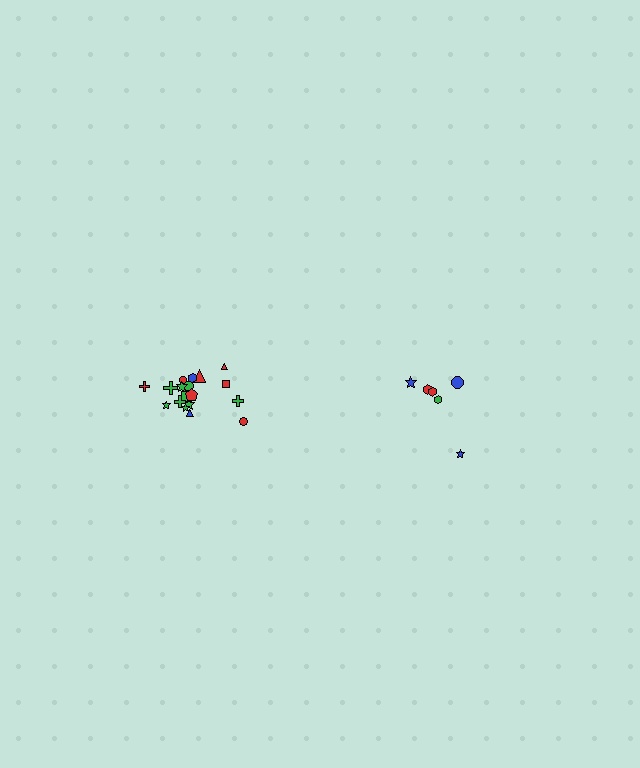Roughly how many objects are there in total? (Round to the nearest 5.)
Roughly 25 objects in total.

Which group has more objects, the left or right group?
The left group.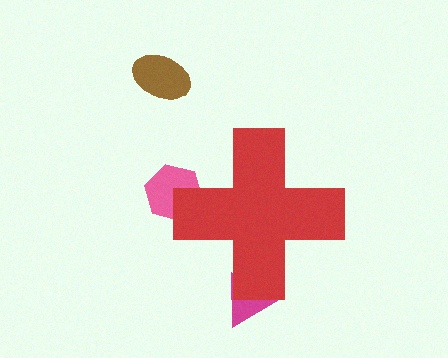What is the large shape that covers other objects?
A red cross.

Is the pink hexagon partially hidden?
Yes, the pink hexagon is partially hidden behind the red cross.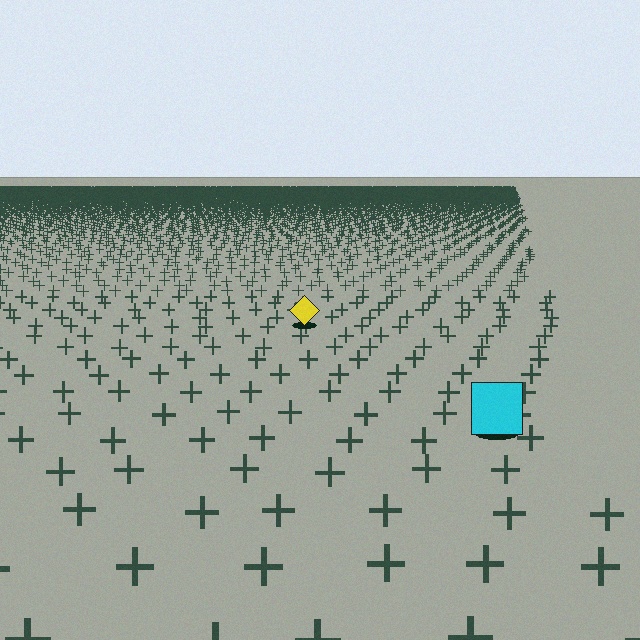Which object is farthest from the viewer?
The yellow diamond is farthest from the viewer. It appears smaller and the ground texture around it is denser.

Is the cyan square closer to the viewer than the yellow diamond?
Yes. The cyan square is closer — you can tell from the texture gradient: the ground texture is coarser near it.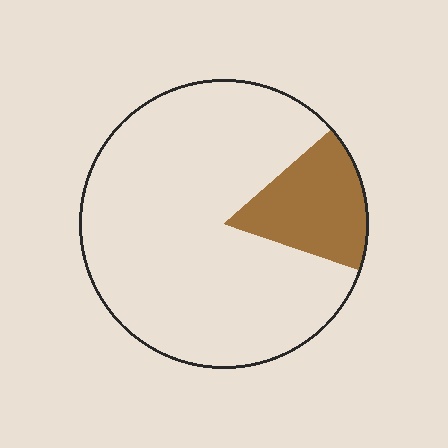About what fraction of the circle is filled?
About one sixth (1/6).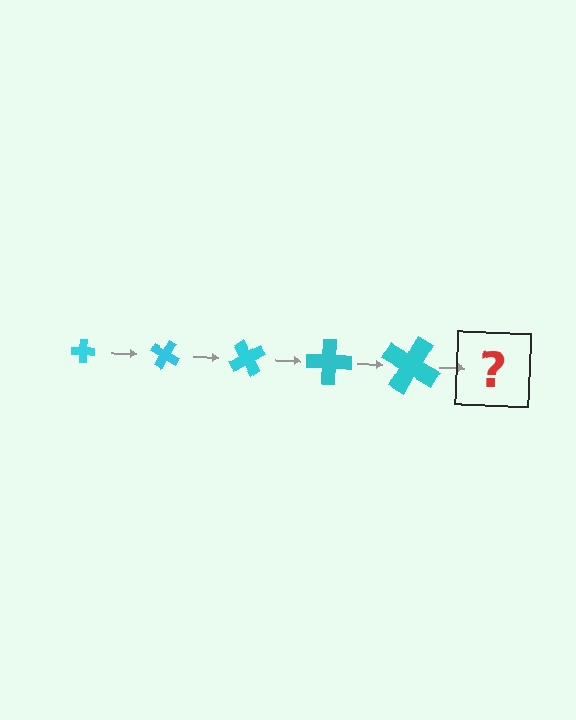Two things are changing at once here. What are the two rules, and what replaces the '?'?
The two rules are that the cross grows larger each step and it rotates 30 degrees each step. The '?' should be a cross, larger than the previous one and rotated 150 degrees from the start.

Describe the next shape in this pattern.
It should be a cross, larger than the previous one and rotated 150 degrees from the start.